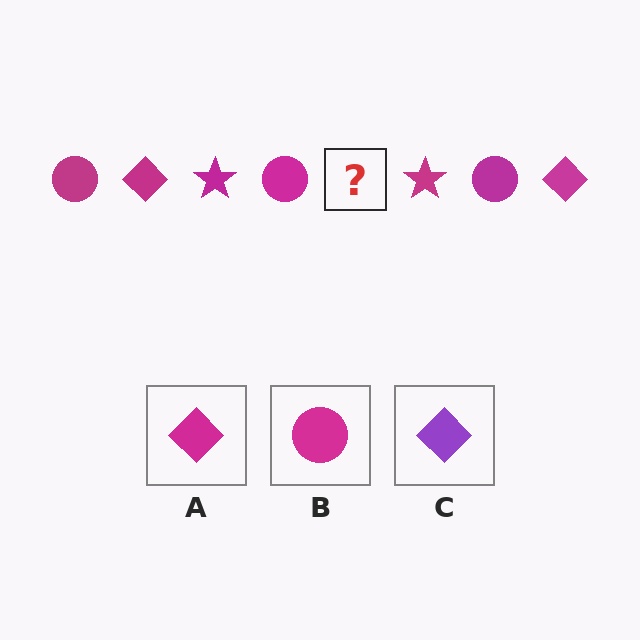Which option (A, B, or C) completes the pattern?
A.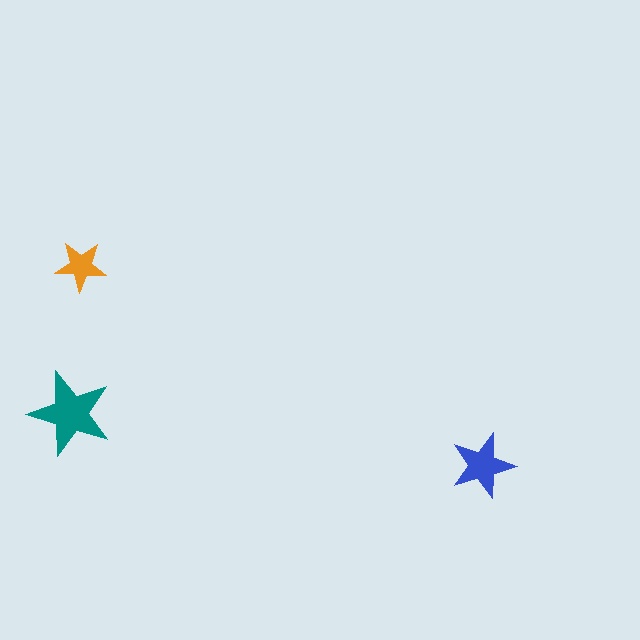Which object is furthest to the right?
The blue star is rightmost.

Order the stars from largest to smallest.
the teal one, the blue one, the orange one.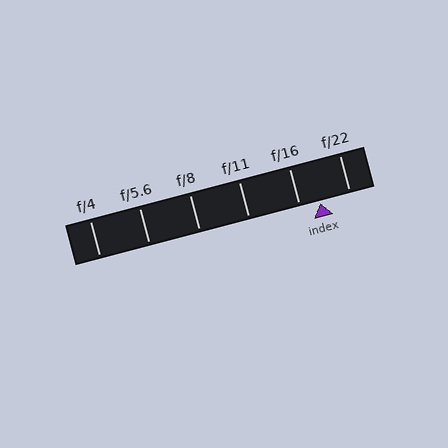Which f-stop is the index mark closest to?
The index mark is closest to f/16.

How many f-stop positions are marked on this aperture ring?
There are 6 f-stop positions marked.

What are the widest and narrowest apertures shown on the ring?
The widest aperture shown is f/4 and the narrowest is f/22.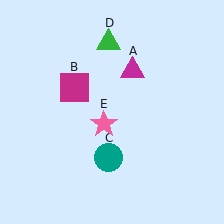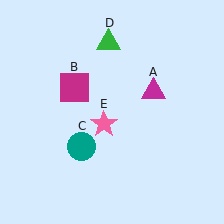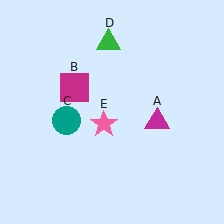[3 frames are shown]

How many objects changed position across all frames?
2 objects changed position: magenta triangle (object A), teal circle (object C).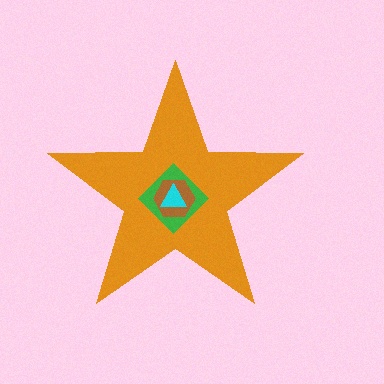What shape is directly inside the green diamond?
The brown hexagon.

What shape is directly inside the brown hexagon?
The cyan triangle.